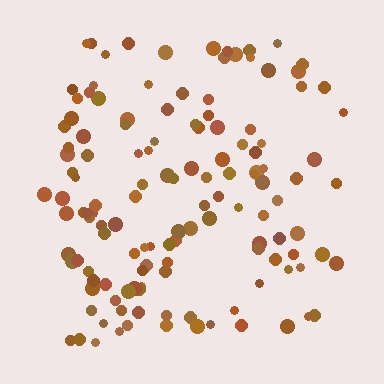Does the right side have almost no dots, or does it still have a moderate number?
Still a moderate number, just noticeably fewer than the left.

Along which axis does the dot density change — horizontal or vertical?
Horizontal.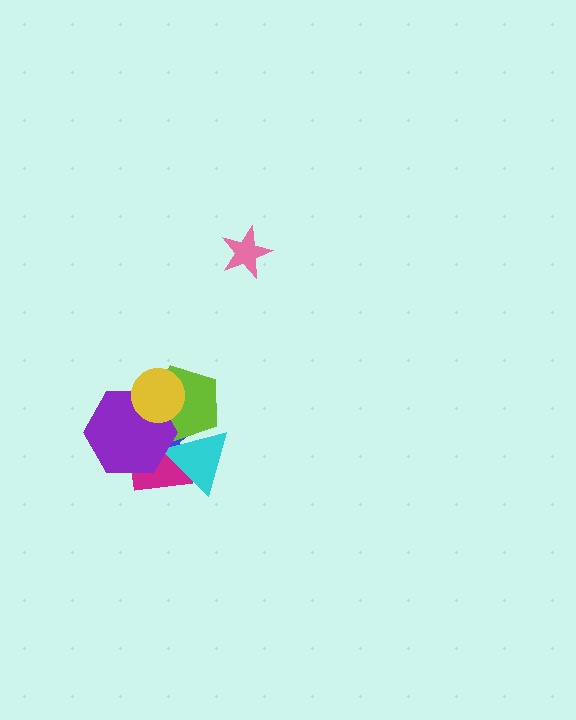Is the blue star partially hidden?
Yes, it is partially covered by another shape.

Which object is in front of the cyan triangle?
The purple hexagon is in front of the cyan triangle.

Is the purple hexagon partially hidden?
Yes, it is partially covered by another shape.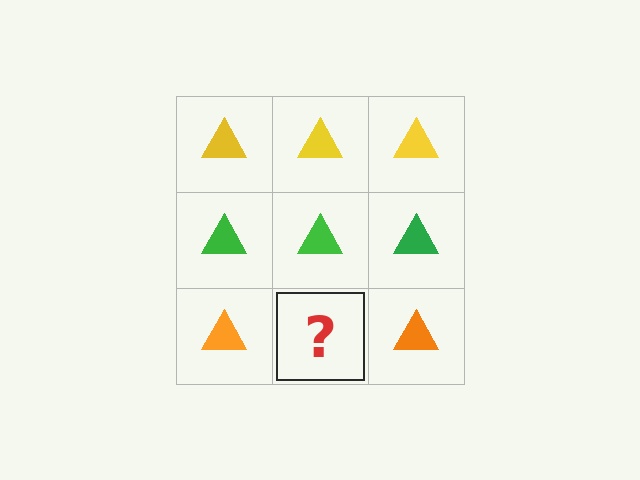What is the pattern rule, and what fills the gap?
The rule is that each row has a consistent color. The gap should be filled with an orange triangle.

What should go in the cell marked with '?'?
The missing cell should contain an orange triangle.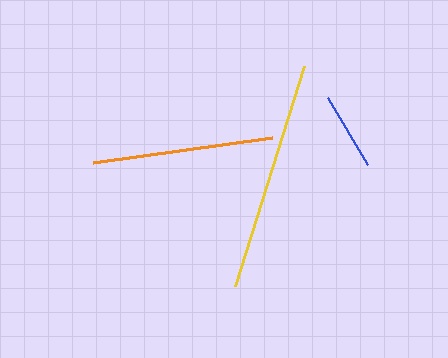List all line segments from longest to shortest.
From longest to shortest: yellow, orange, blue.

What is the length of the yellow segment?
The yellow segment is approximately 231 pixels long.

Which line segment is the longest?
The yellow line is the longest at approximately 231 pixels.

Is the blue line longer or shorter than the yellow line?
The yellow line is longer than the blue line.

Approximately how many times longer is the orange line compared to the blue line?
The orange line is approximately 2.3 times the length of the blue line.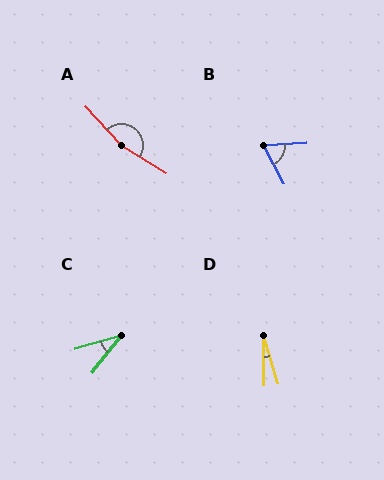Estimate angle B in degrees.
Approximately 66 degrees.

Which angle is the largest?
A, at approximately 164 degrees.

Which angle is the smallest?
D, at approximately 16 degrees.